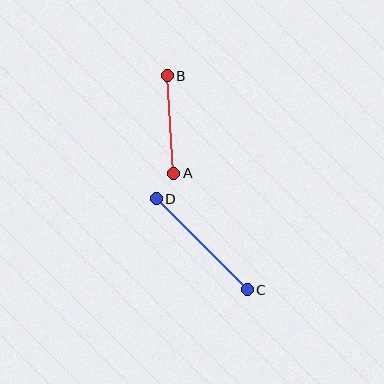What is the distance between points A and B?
The distance is approximately 98 pixels.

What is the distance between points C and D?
The distance is approximately 129 pixels.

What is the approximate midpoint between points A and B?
The midpoint is at approximately (170, 124) pixels.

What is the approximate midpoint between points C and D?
The midpoint is at approximately (202, 244) pixels.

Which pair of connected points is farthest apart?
Points C and D are farthest apart.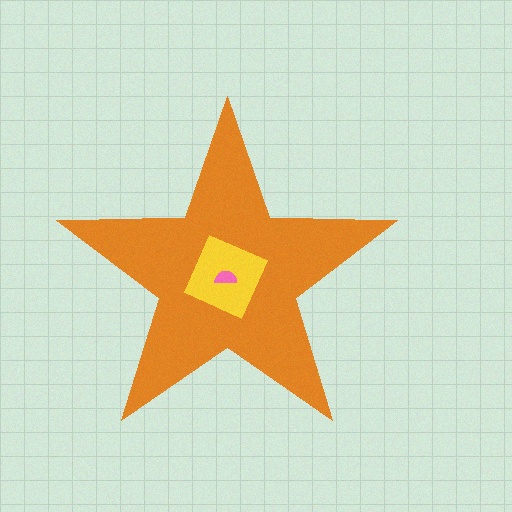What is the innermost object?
The pink semicircle.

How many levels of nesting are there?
3.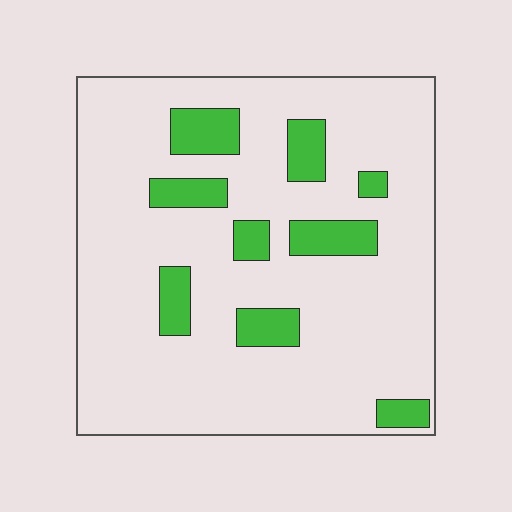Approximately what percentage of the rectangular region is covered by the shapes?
Approximately 15%.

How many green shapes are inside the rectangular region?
9.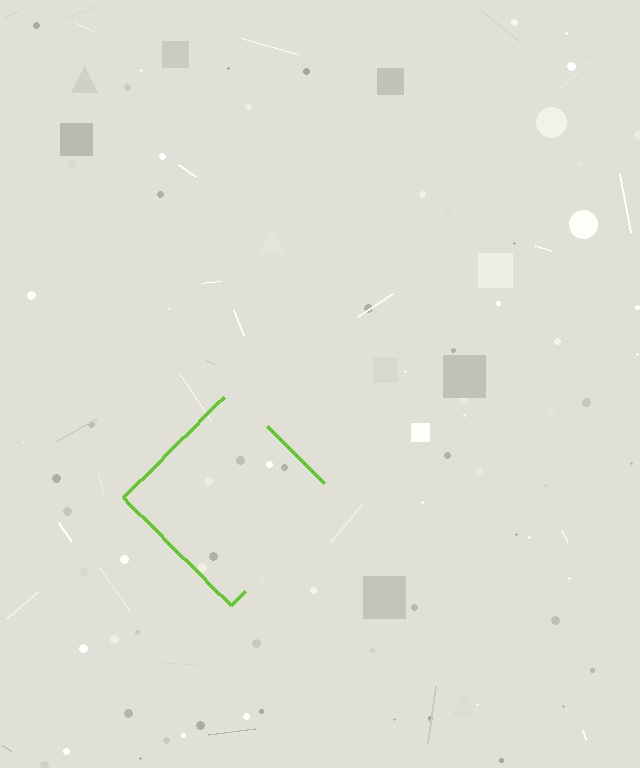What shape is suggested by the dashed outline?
The dashed outline suggests a diamond.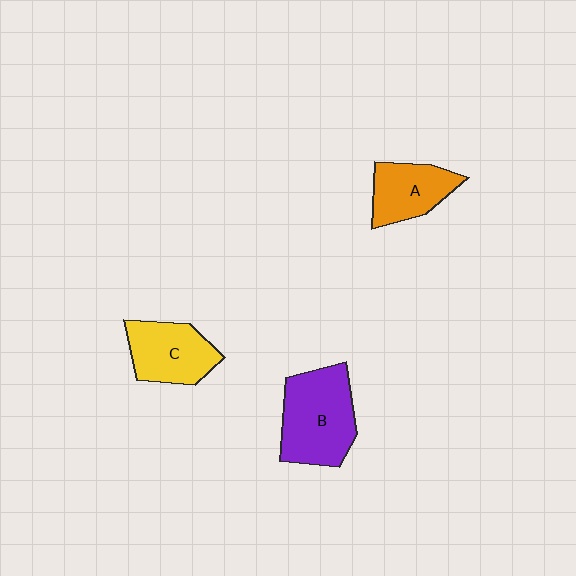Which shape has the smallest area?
Shape A (orange).